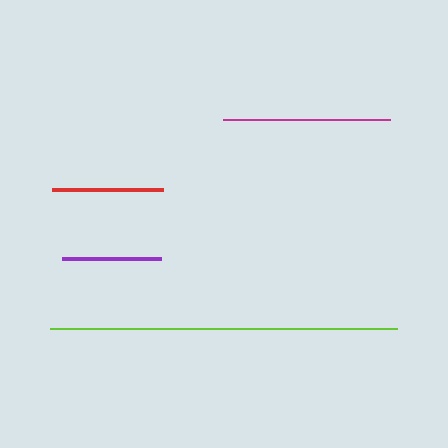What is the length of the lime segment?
The lime segment is approximately 347 pixels long.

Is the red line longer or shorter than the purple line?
The red line is longer than the purple line.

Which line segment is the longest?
The lime line is the longest at approximately 347 pixels.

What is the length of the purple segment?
The purple segment is approximately 98 pixels long.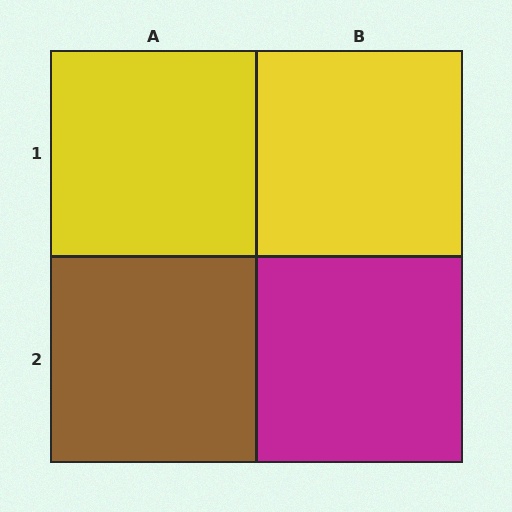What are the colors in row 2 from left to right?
Brown, magenta.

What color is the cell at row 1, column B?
Yellow.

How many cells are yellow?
2 cells are yellow.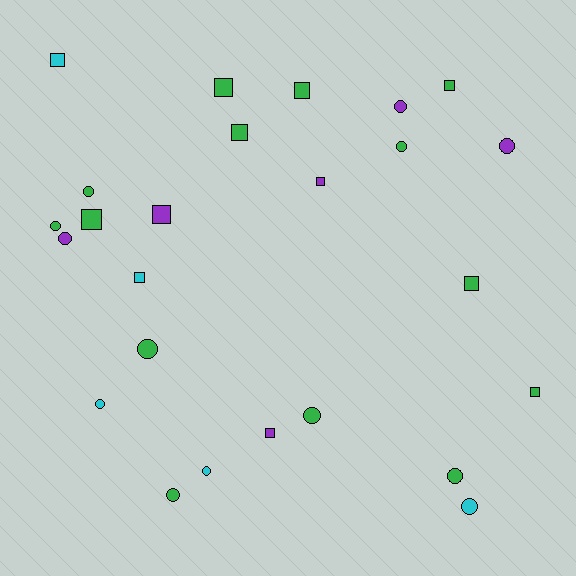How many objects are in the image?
There are 25 objects.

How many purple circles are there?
There are 3 purple circles.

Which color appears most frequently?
Green, with 14 objects.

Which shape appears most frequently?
Circle, with 13 objects.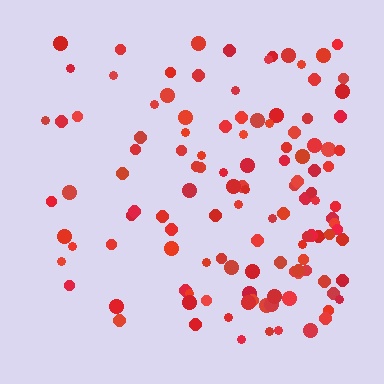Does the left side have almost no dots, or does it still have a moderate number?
Still a moderate number, just noticeably fewer than the right.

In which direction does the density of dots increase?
From left to right, with the right side densest.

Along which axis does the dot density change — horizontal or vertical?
Horizontal.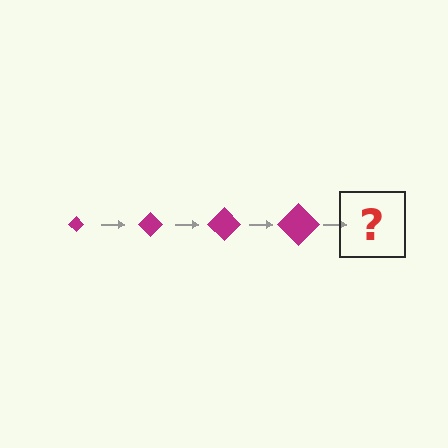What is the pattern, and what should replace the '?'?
The pattern is that the diamond gets progressively larger each step. The '?' should be a magenta diamond, larger than the previous one.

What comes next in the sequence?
The next element should be a magenta diamond, larger than the previous one.